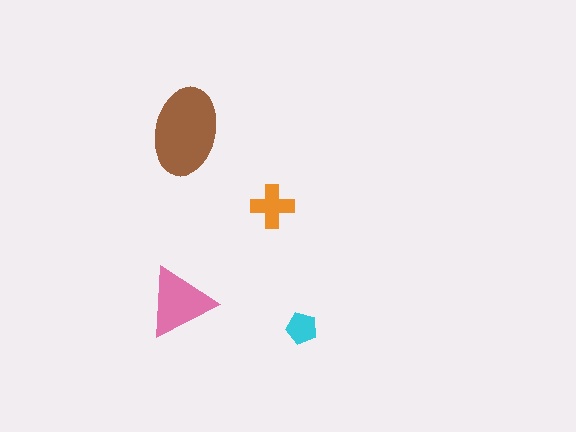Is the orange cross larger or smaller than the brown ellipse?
Smaller.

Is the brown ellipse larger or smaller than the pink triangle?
Larger.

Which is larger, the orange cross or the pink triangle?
The pink triangle.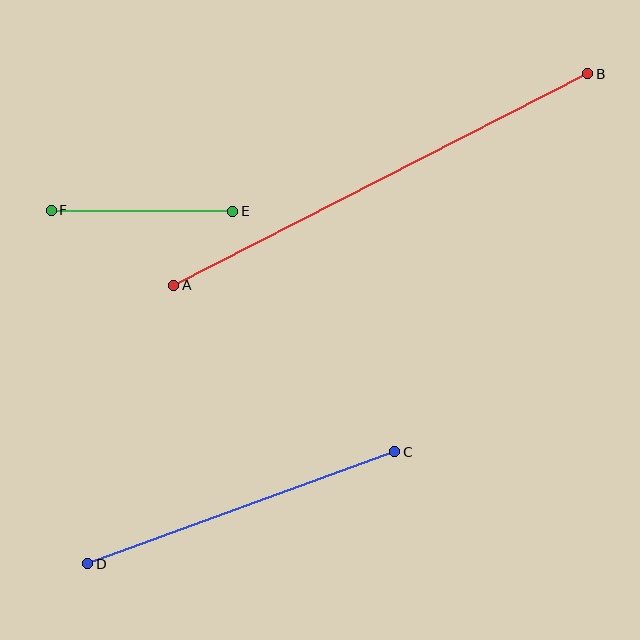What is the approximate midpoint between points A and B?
The midpoint is at approximately (381, 179) pixels.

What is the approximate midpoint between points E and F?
The midpoint is at approximately (142, 211) pixels.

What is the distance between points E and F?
The distance is approximately 181 pixels.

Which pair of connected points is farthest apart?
Points A and B are farthest apart.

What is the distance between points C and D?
The distance is approximately 327 pixels.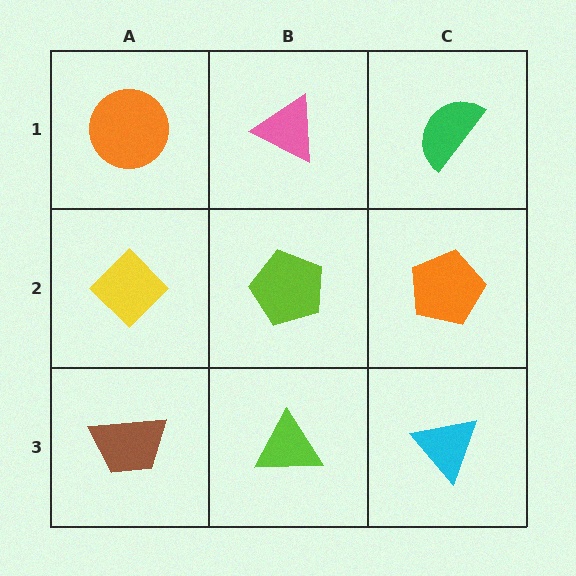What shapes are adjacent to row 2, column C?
A green semicircle (row 1, column C), a cyan triangle (row 3, column C), a lime pentagon (row 2, column B).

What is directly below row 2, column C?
A cyan triangle.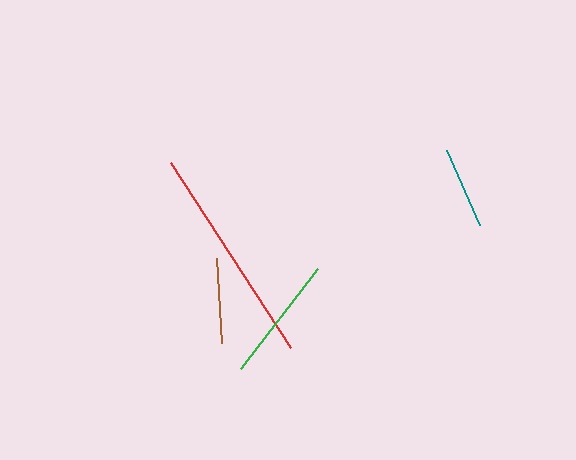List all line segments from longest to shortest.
From longest to shortest: red, green, brown, teal.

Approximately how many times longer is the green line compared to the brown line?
The green line is approximately 1.5 times the length of the brown line.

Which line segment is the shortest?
The teal line is the shortest at approximately 82 pixels.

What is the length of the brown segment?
The brown segment is approximately 84 pixels long.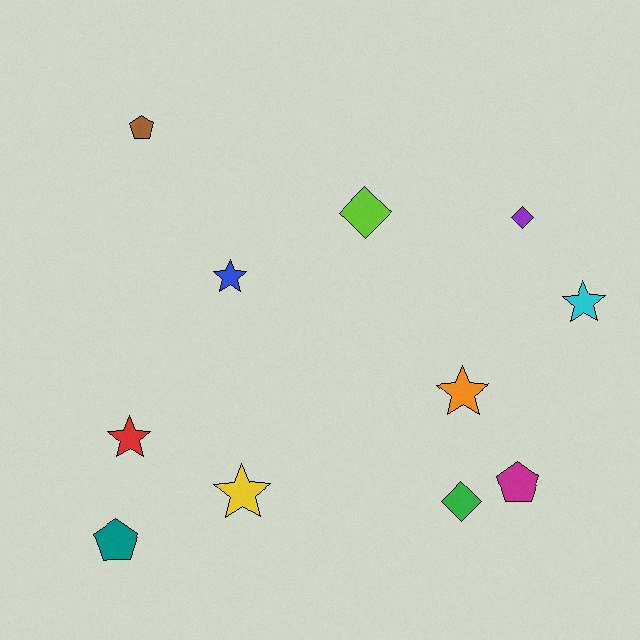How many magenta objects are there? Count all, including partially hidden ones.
There is 1 magenta object.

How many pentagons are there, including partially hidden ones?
There are 3 pentagons.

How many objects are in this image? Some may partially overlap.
There are 11 objects.